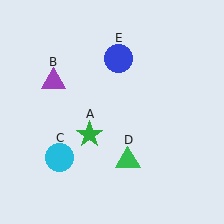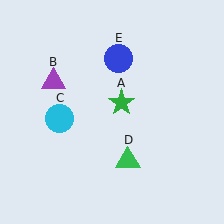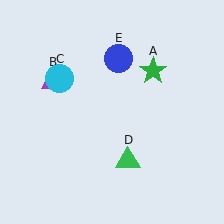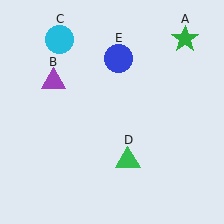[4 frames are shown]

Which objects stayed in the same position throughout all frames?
Purple triangle (object B) and green triangle (object D) and blue circle (object E) remained stationary.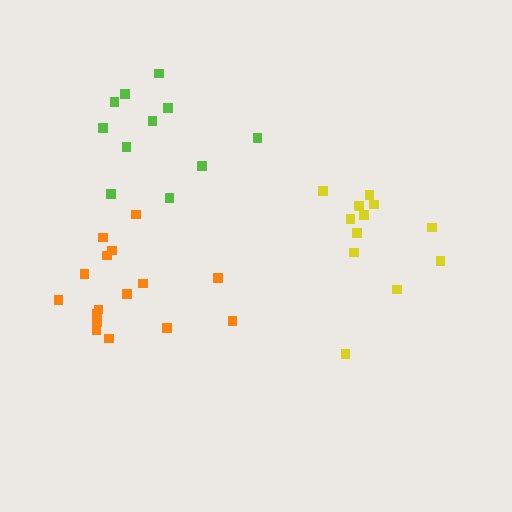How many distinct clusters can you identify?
There are 3 distinct clusters.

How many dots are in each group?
Group 1: 16 dots, Group 2: 11 dots, Group 3: 12 dots (39 total).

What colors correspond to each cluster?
The clusters are colored: orange, lime, yellow.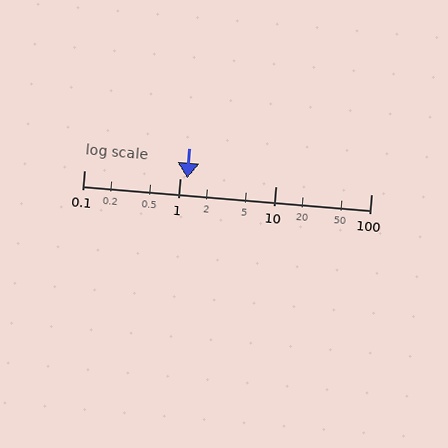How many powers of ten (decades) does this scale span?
The scale spans 3 decades, from 0.1 to 100.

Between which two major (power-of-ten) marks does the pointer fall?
The pointer is between 1 and 10.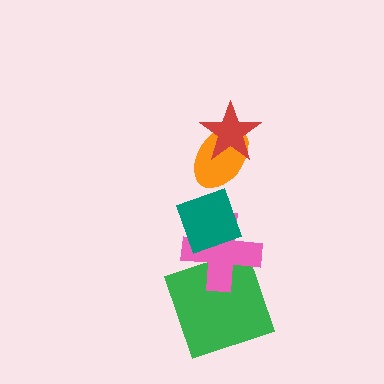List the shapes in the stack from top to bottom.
From top to bottom: the red star, the orange ellipse, the teal diamond, the pink cross, the green square.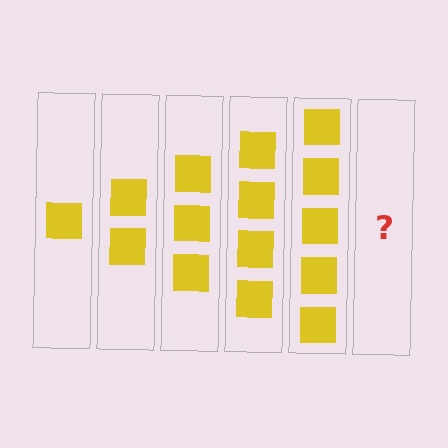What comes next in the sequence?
The next element should be 6 squares.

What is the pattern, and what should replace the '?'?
The pattern is that each step adds one more square. The '?' should be 6 squares.